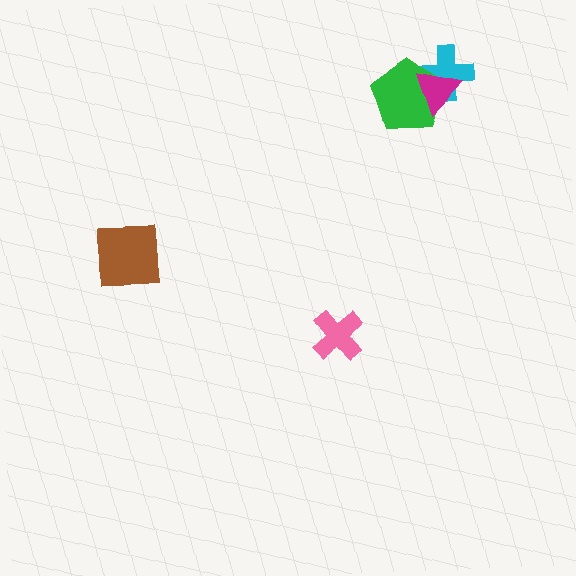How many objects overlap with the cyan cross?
2 objects overlap with the cyan cross.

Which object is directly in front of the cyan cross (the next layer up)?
The green pentagon is directly in front of the cyan cross.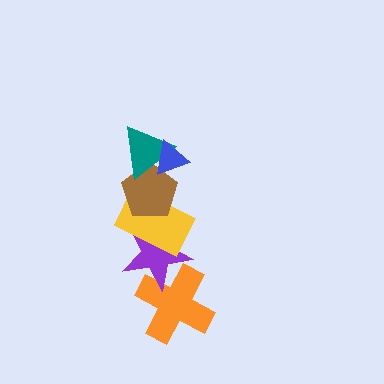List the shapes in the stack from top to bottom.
From top to bottom: the blue triangle, the teal triangle, the brown pentagon, the yellow rectangle, the purple star, the orange cross.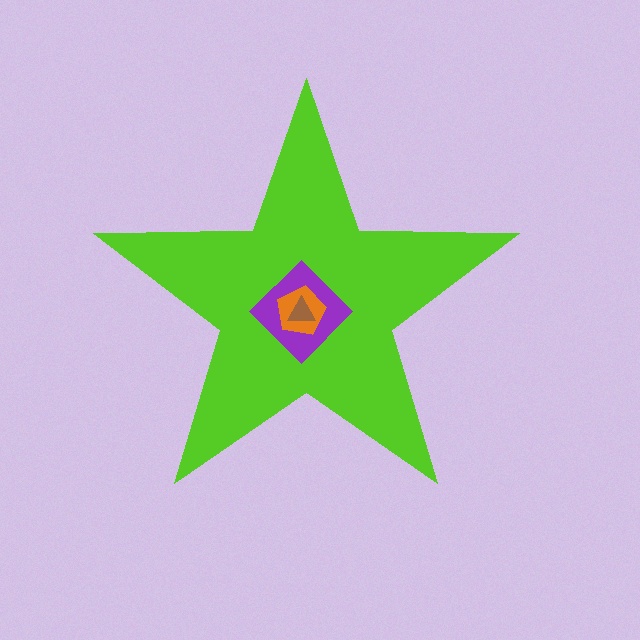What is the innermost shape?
The brown triangle.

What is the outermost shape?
The lime star.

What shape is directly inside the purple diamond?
The orange pentagon.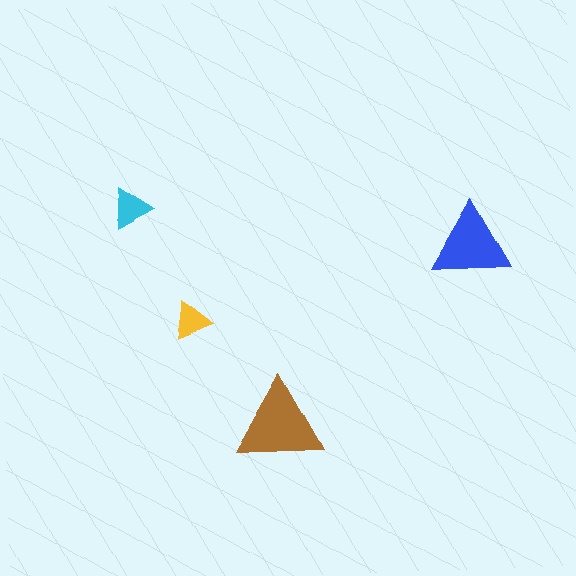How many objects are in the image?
There are 4 objects in the image.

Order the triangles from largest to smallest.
the brown one, the blue one, the cyan one, the yellow one.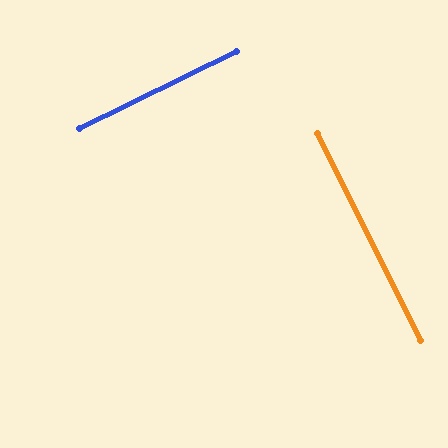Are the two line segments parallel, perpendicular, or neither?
Perpendicular — they meet at approximately 90°.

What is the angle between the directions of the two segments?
Approximately 90 degrees.